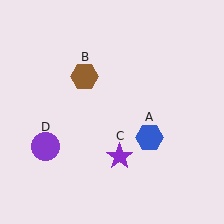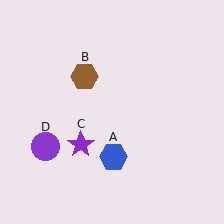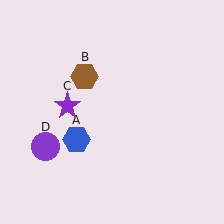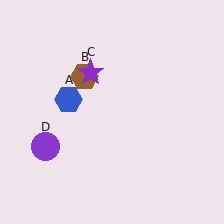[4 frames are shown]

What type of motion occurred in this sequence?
The blue hexagon (object A), purple star (object C) rotated clockwise around the center of the scene.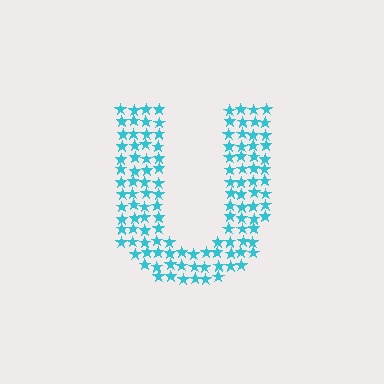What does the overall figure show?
The overall figure shows the letter U.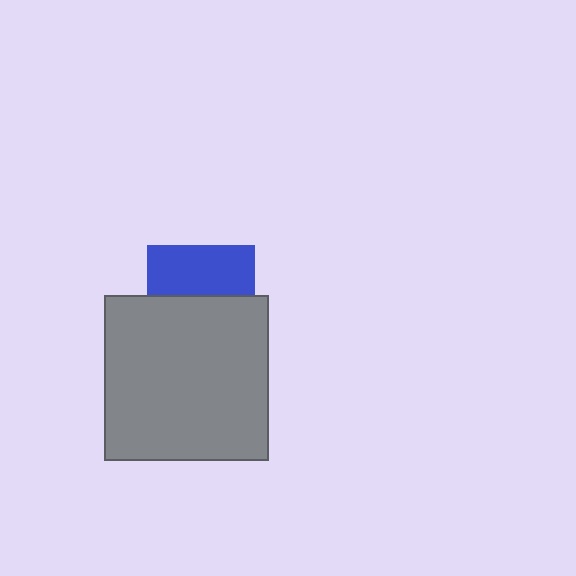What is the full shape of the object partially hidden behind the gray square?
The partially hidden object is a blue square.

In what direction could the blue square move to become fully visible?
The blue square could move up. That would shift it out from behind the gray square entirely.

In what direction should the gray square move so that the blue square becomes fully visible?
The gray square should move down. That is the shortest direction to clear the overlap and leave the blue square fully visible.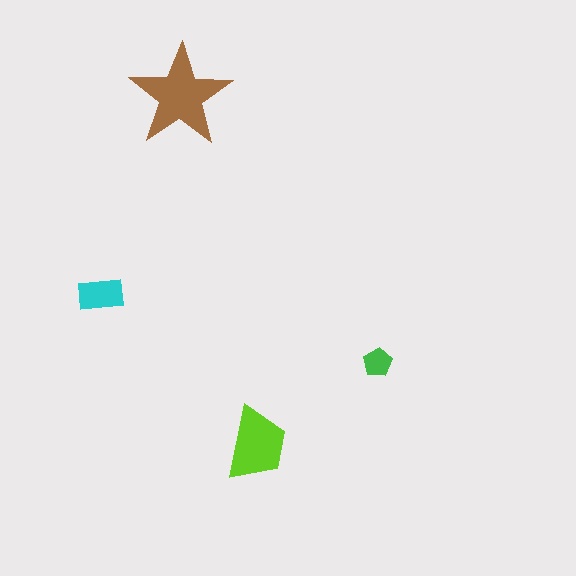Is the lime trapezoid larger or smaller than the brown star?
Smaller.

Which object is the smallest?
The green pentagon.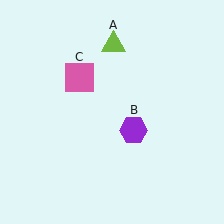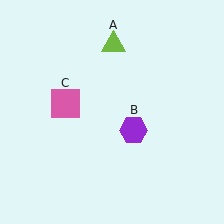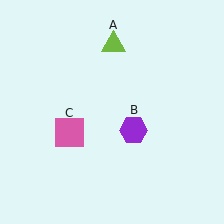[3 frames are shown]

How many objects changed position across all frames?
1 object changed position: pink square (object C).